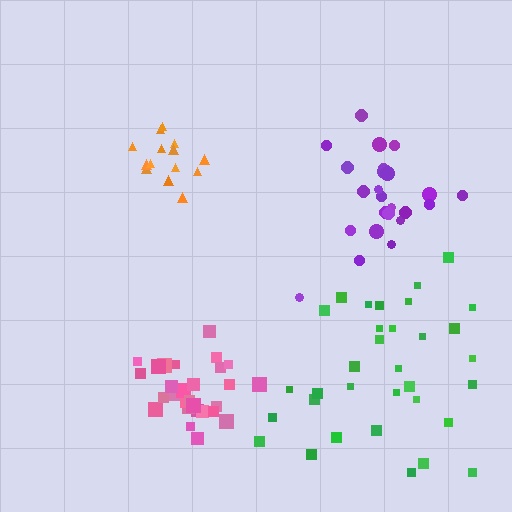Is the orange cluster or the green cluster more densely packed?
Orange.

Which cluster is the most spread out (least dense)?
Green.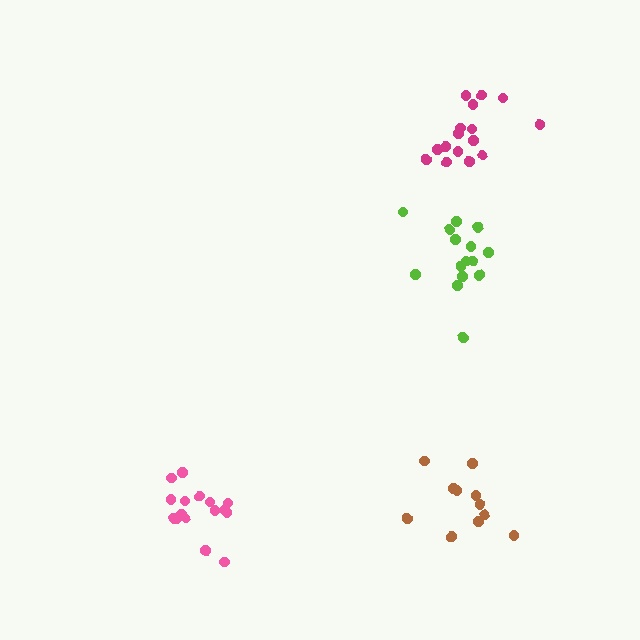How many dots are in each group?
Group 1: 16 dots, Group 2: 15 dots, Group 3: 16 dots, Group 4: 11 dots (58 total).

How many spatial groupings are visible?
There are 4 spatial groupings.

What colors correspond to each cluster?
The clusters are colored: magenta, lime, pink, brown.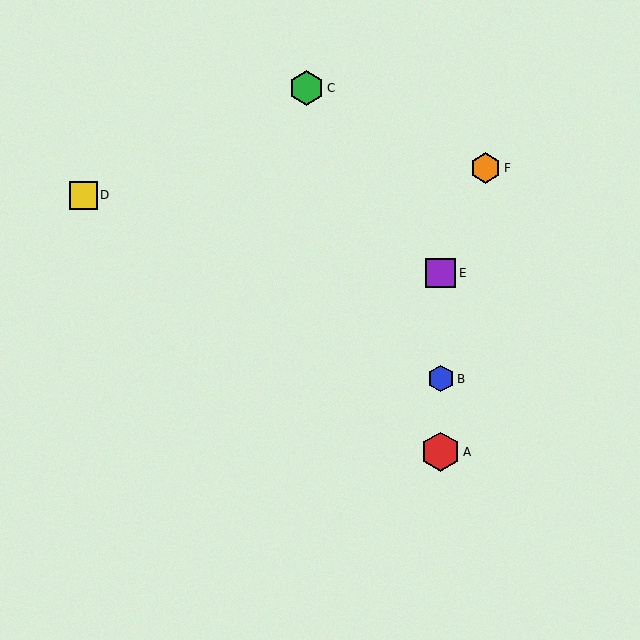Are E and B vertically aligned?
Yes, both are at x≈441.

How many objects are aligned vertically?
3 objects (A, B, E) are aligned vertically.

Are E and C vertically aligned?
No, E is at x≈441 and C is at x≈307.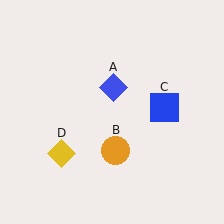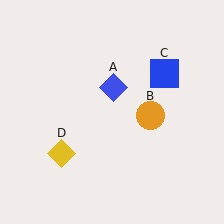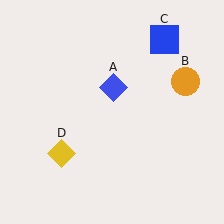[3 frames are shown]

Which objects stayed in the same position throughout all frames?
Blue diamond (object A) and yellow diamond (object D) remained stationary.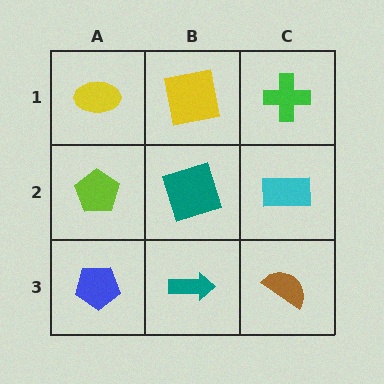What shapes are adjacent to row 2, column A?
A yellow ellipse (row 1, column A), a blue pentagon (row 3, column A), a teal square (row 2, column B).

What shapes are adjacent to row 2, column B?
A yellow square (row 1, column B), a teal arrow (row 3, column B), a lime pentagon (row 2, column A), a cyan rectangle (row 2, column C).